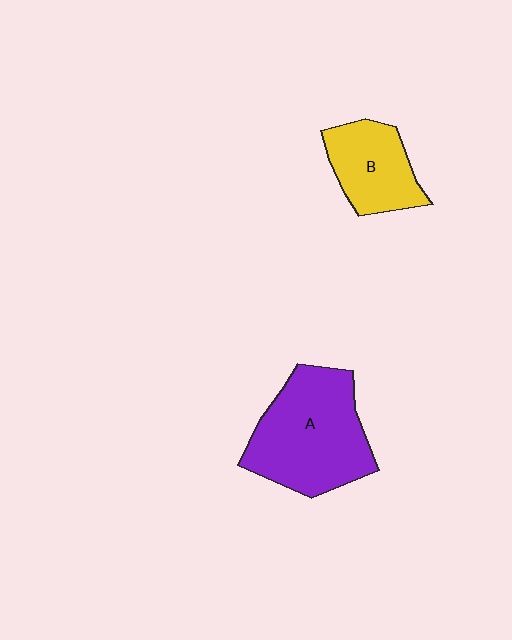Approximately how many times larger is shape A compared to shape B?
Approximately 1.7 times.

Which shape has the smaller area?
Shape B (yellow).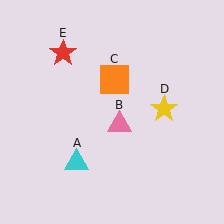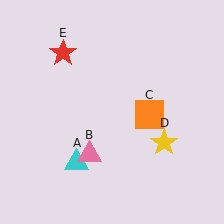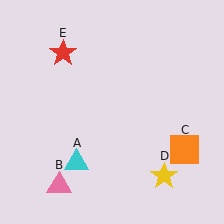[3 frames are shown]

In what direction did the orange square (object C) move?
The orange square (object C) moved down and to the right.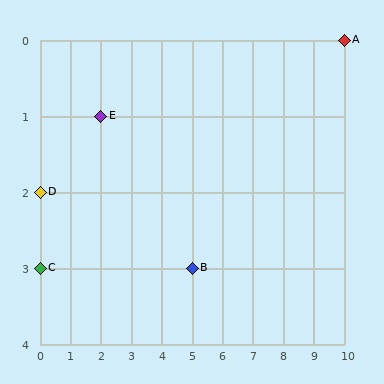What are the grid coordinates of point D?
Point D is at grid coordinates (0, 2).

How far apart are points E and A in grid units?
Points E and A are 8 columns and 1 row apart (about 8.1 grid units diagonally).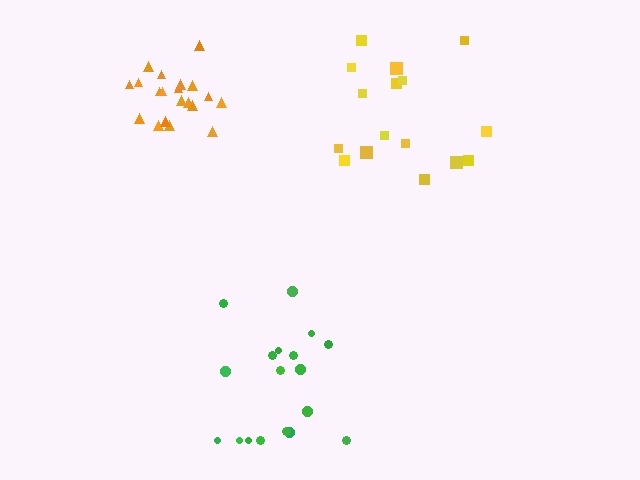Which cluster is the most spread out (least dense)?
Green.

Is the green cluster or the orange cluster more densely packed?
Orange.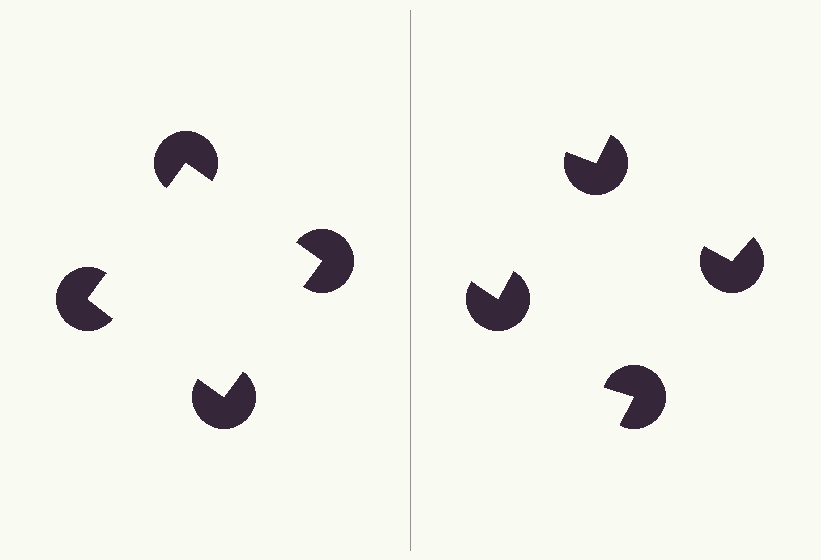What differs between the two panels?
The pac-man discs are positioned identically on both sides; only the wedge orientations differ. On the left they align to a square; on the right they are misaligned.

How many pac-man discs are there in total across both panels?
8 — 4 on each side.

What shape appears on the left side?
An illusory square.